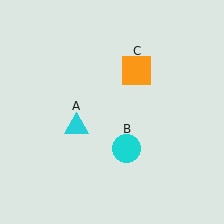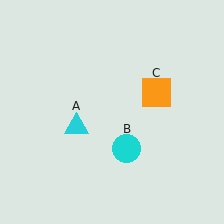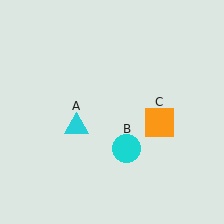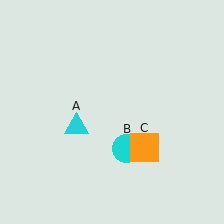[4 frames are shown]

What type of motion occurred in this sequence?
The orange square (object C) rotated clockwise around the center of the scene.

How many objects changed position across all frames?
1 object changed position: orange square (object C).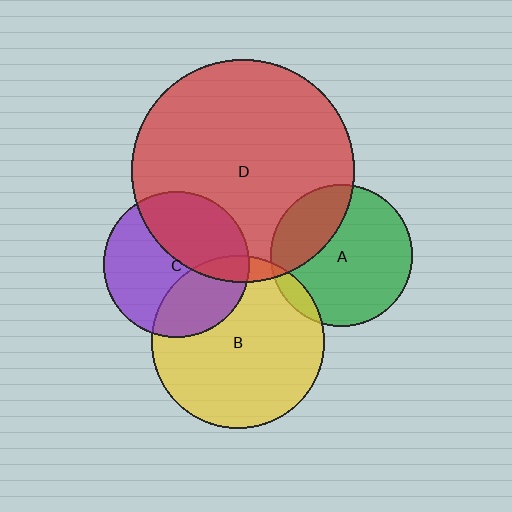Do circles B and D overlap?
Yes.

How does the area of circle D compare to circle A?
Approximately 2.5 times.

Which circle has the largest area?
Circle D (red).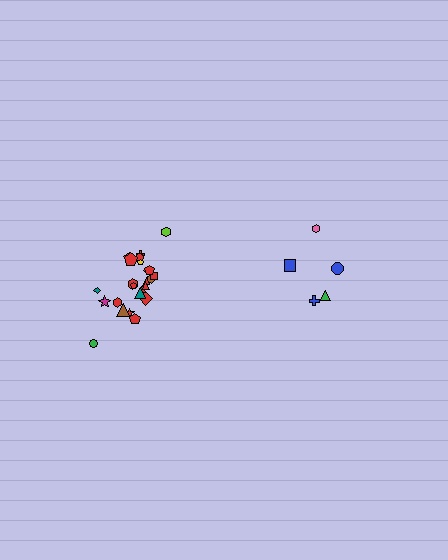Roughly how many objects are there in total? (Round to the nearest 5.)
Roughly 30 objects in total.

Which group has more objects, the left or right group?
The left group.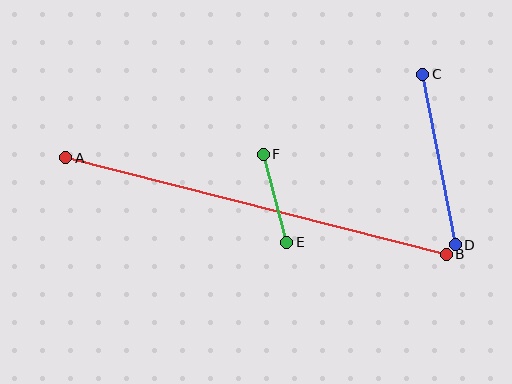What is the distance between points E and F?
The distance is approximately 91 pixels.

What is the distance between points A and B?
The distance is approximately 393 pixels.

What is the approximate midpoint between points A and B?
The midpoint is at approximately (256, 206) pixels.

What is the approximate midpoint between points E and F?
The midpoint is at approximately (275, 198) pixels.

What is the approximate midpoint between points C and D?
The midpoint is at approximately (439, 160) pixels.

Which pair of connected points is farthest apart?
Points A and B are farthest apart.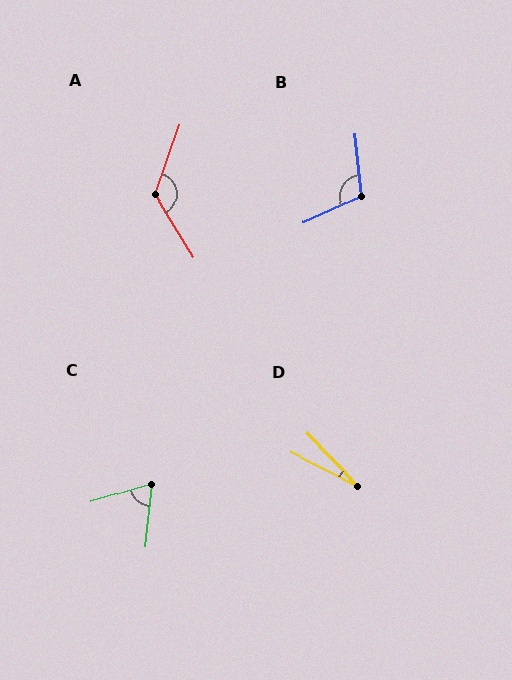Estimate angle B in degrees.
Approximately 109 degrees.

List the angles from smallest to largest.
D (20°), C (67°), B (109°), A (129°).